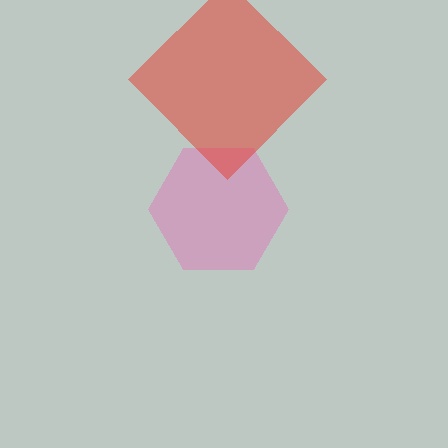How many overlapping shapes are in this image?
There are 2 overlapping shapes in the image.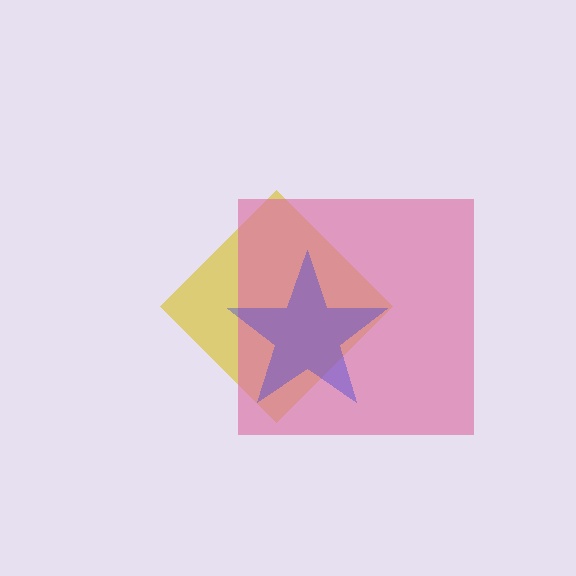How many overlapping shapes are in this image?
There are 3 overlapping shapes in the image.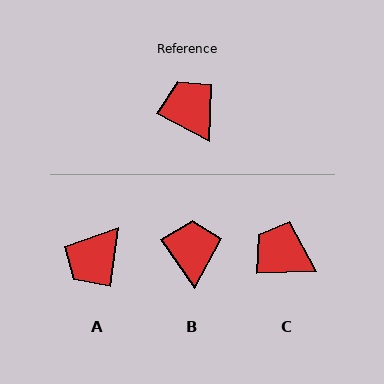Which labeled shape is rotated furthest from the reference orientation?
A, about 110 degrees away.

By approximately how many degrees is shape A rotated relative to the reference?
Approximately 110 degrees counter-clockwise.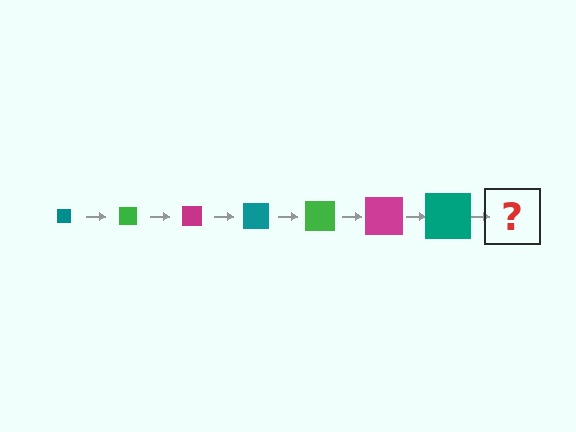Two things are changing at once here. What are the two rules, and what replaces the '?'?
The two rules are that the square grows larger each step and the color cycles through teal, green, and magenta. The '?' should be a green square, larger than the previous one.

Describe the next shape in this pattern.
It should be a green square, larger than the previous one.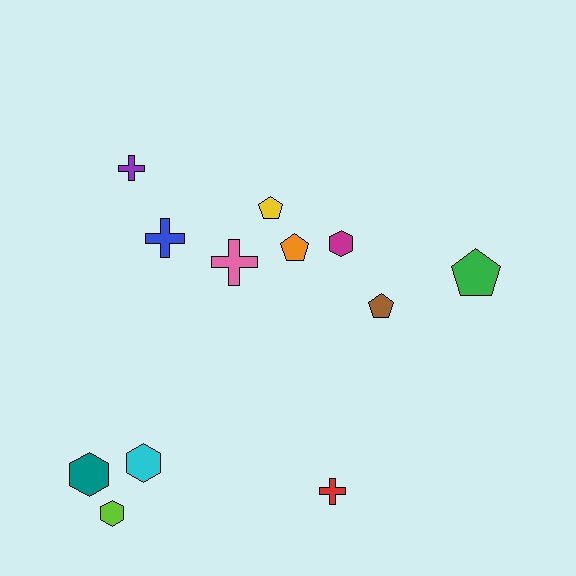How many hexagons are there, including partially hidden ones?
There are 4 hexagons.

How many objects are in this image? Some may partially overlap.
There are 12 objects.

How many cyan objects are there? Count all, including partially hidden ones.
There is 1 cyan object.